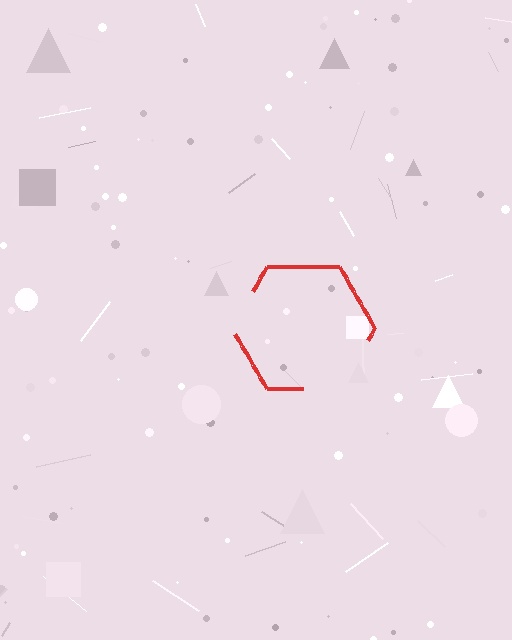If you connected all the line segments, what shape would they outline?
They would outline a hexagon.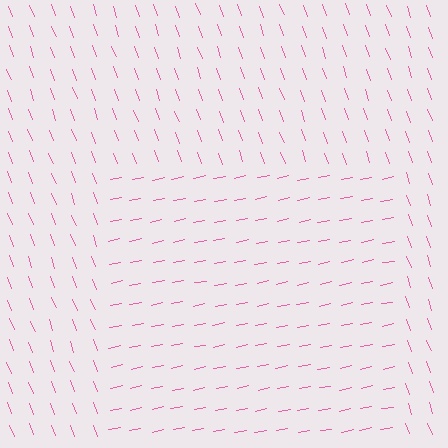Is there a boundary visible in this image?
Yes, there is a texture boundary formed by a change in line orientation.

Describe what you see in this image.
The image is filled with small pink line segments. A rectangle region in the image has lines oriented differently from the surrounding lines, creating a visible texture boundary.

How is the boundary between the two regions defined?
The boundary is defined purely by a change in line orientation (approximately 82 degrees difference). All lines are the same color and thickness.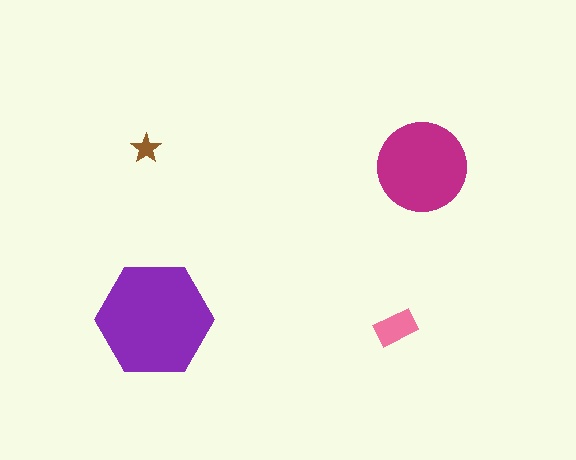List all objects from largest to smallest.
The purple hexagon, the magenta circle, the pink rectangle, the brown star.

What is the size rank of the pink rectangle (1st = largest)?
3rd.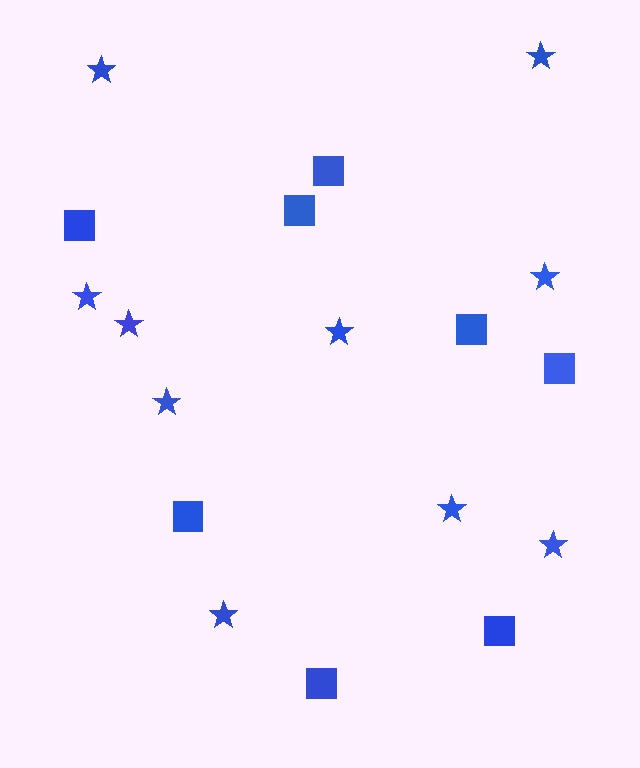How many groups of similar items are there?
There are 2 groups: one group of squares (8) and one group of stars (10).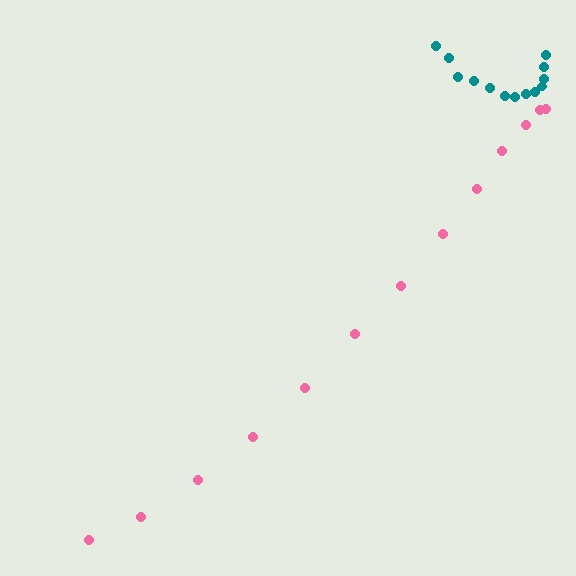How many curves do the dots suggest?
There are 2 distinct paths.